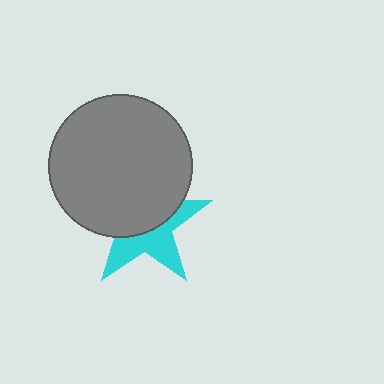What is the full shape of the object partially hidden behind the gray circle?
The partially hidden object is a cyan star.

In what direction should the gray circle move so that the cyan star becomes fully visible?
The gray circle should move up. That is the shortest direction to clear the overlap and leave the cyan star fully visible.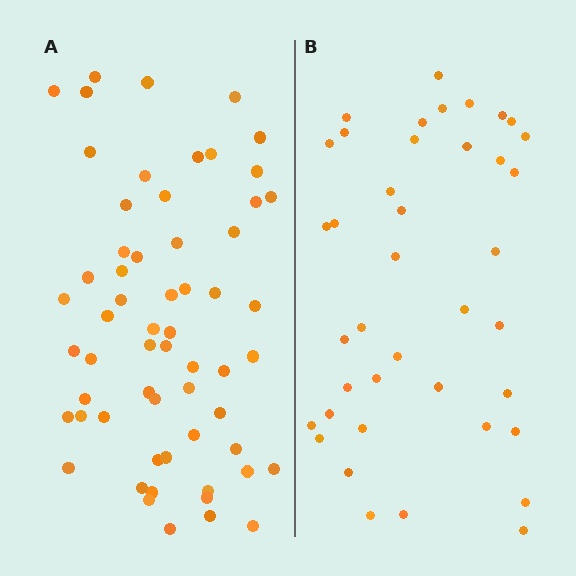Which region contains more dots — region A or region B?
Region A (the left region) has more dots.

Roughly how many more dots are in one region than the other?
Region A has approximately 20 more dots than region B.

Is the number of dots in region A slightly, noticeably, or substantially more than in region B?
Region A has substantially more. The ratio is roughly 1.5 to 1.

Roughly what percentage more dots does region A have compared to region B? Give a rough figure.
About 50% more.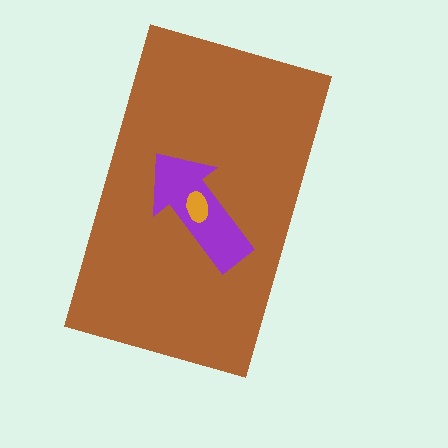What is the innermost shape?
The orange ellipse.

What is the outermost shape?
The brown rectangle.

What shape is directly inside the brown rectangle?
The purple arrow.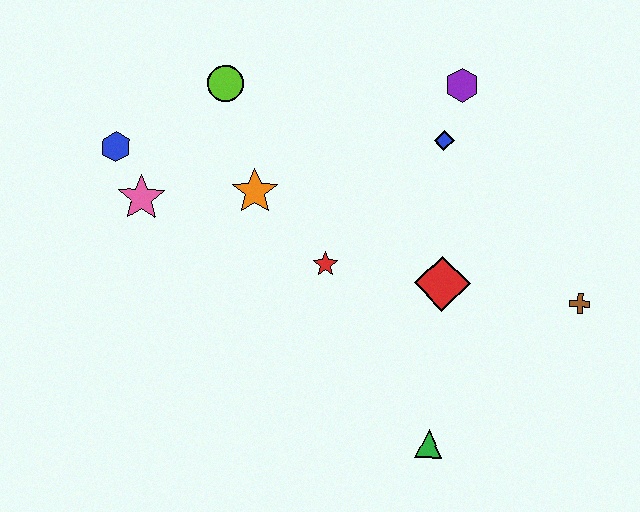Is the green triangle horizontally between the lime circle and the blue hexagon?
No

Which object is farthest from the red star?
The brown cross is farthest from the red star.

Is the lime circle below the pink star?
No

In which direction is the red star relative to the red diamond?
The red star is to the left of the red diamond.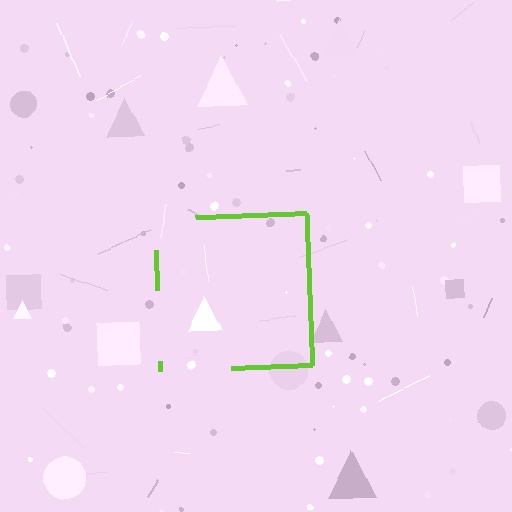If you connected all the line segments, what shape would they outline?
They would outline a square.